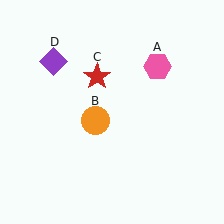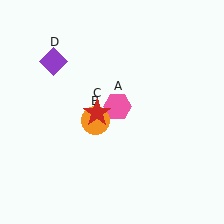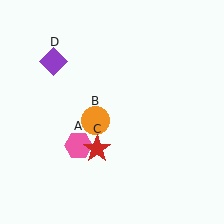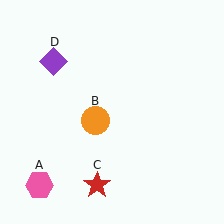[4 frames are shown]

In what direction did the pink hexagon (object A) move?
The pink hexagon (object A) moved down and to the left.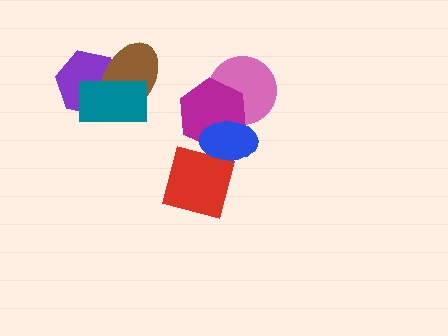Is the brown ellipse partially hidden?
Yes, it is partially covered by another shape.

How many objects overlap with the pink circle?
2 objects overlap with the pink circle.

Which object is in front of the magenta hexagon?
The blue ellipse is in front of the magenta hexagon.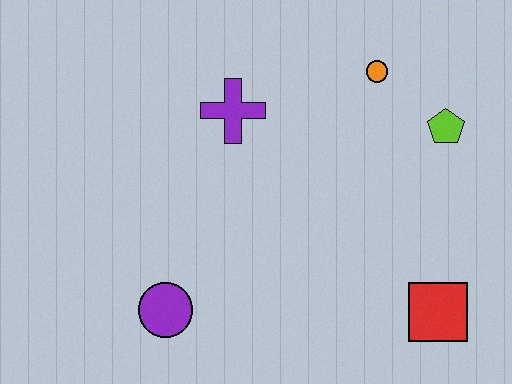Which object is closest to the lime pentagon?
The orange circle is closest to the lime pentagon.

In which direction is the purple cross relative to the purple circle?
The purple cross is above the purple circle.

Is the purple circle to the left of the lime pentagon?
Yes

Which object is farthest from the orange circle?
The purple circle is farthest from the orange circle.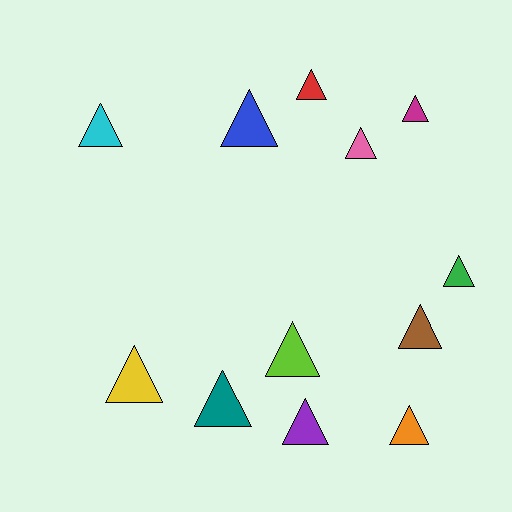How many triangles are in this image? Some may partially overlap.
There are 12 triangles.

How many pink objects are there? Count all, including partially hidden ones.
There is 1 pink object.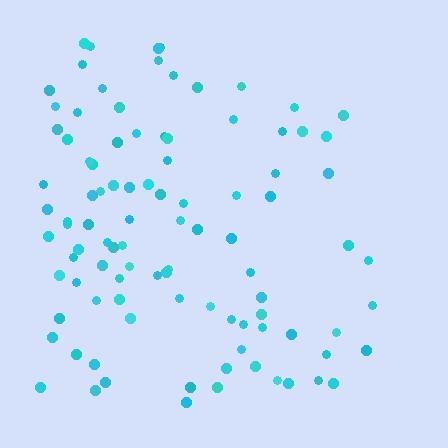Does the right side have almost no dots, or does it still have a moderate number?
Still a moderate number, just noticeably fewer than the left.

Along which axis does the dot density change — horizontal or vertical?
Horizontal.